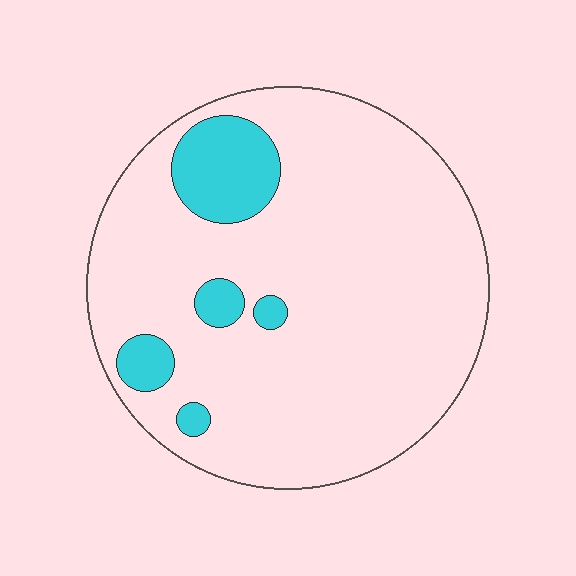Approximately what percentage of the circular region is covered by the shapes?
Approximately 10%.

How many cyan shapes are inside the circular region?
5.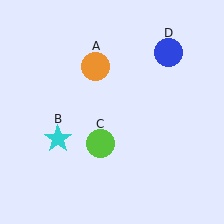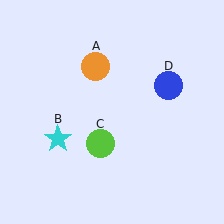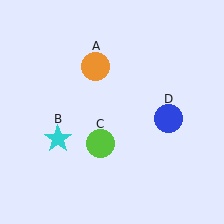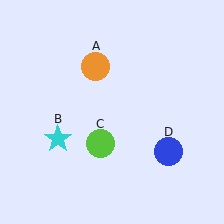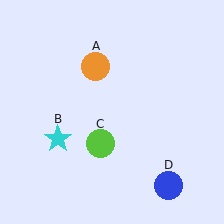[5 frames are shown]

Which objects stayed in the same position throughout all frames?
Orange circle (object A) and cyan star (object B) and lime circle (object C) remained stationary.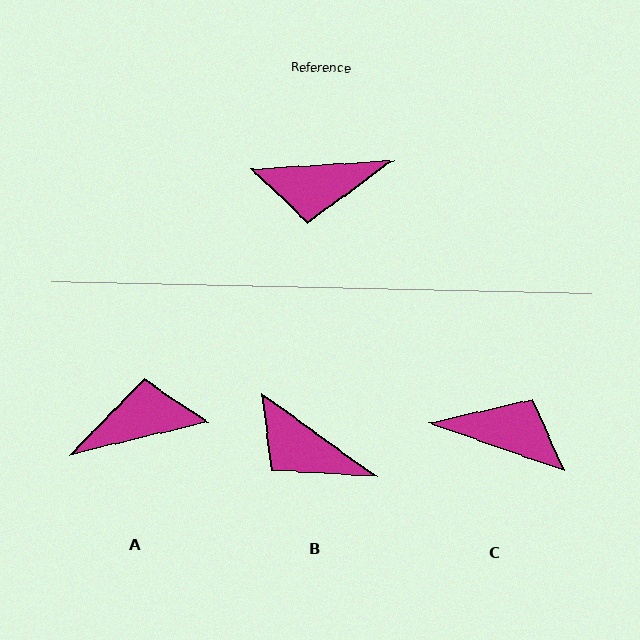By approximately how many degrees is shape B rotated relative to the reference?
Approximately 40 degrees clockwise.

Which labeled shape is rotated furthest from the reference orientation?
A, about 171 degrees away.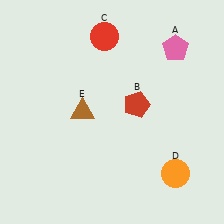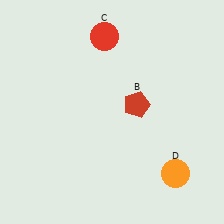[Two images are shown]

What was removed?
The brown triangle (E), the pink pentagon (A) were removed in Image 2.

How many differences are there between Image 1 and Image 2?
There are 2 differences between the two images.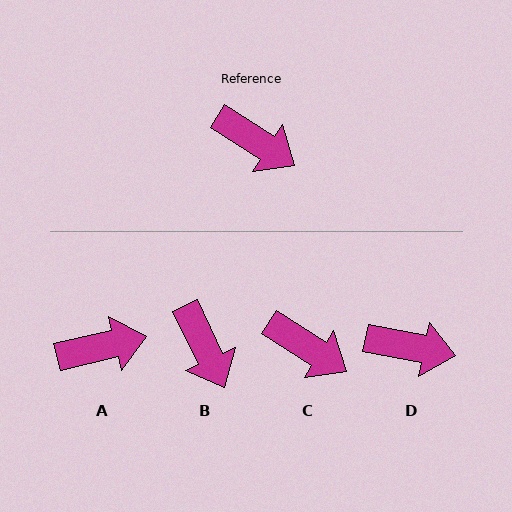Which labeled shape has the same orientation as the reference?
C.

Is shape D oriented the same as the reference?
No, it is off by about 21 degrees.